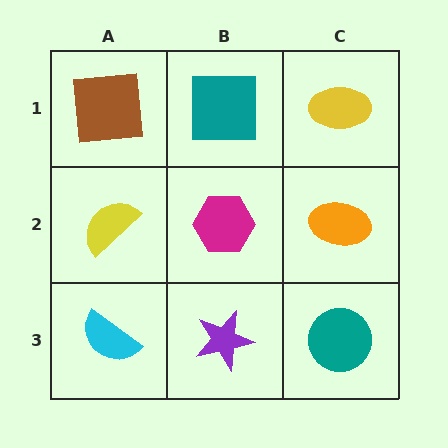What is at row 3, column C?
A teal circle.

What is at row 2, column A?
A yellow semicircle.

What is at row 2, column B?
A magenta hexagon.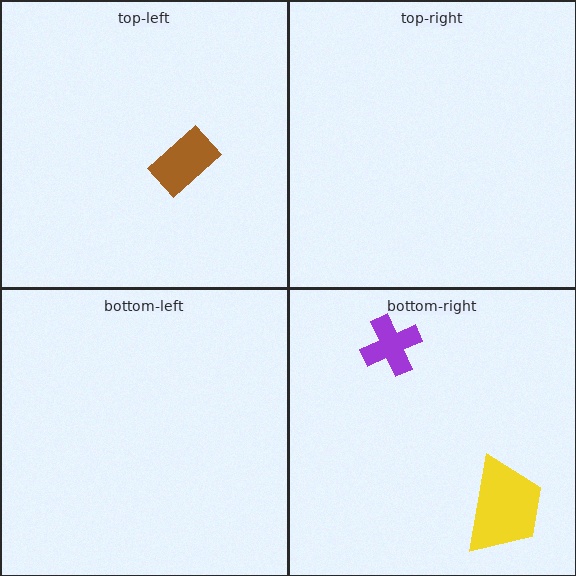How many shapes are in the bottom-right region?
2.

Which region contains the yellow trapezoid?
The bottom-right region.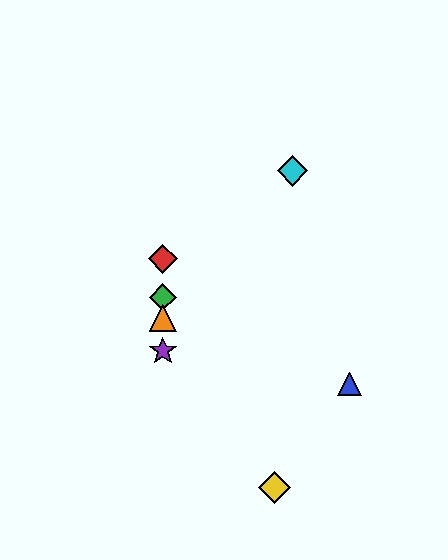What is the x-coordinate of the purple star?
The purple star is at x≈163.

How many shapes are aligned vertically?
4 shapes (the red diamond, the green diamond, the purple star, the orange triangle) are aligned vertically.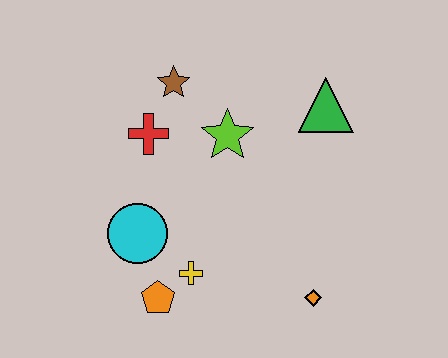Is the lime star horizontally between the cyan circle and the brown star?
No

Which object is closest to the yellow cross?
The orange pentagon is closest to the yellow cross.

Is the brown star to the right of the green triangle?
No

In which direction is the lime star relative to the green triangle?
The lime star is to the left of the green triangle.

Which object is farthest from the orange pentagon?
The green triangle is farthest from the orange pentagon.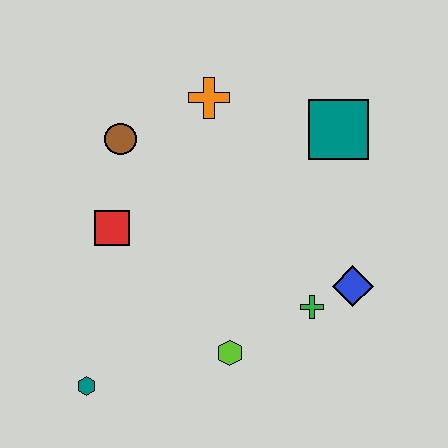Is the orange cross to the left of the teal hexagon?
No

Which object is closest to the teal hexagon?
The lime hexagon is closest to the teal hexagon.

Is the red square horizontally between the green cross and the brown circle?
No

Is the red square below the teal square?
Yes